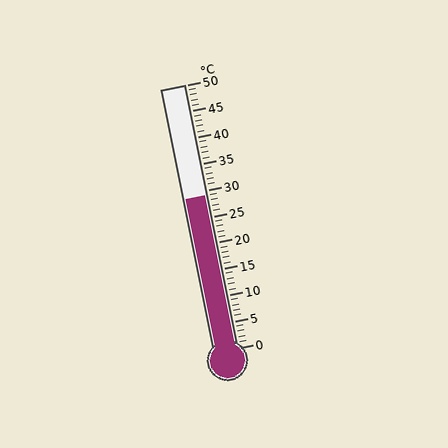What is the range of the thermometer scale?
The thermometer scale ranges from 0°C to 50°C.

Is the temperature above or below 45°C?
The temperature is below 45°C.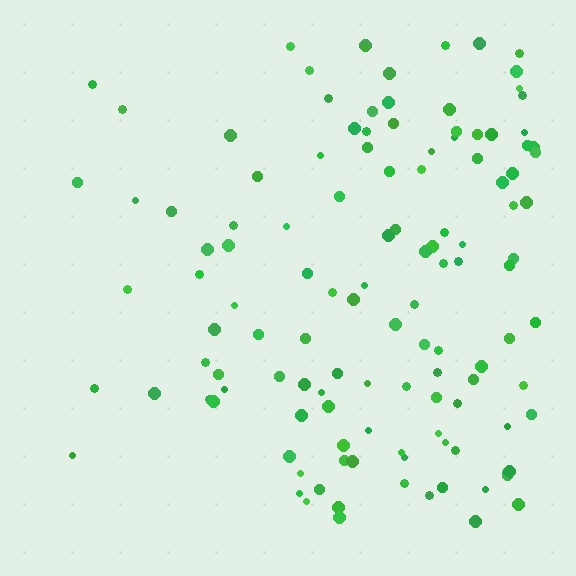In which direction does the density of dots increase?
From left to right, with the right side densest.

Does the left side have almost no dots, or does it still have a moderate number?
Still a moderate number, just noticeably fewer than the right.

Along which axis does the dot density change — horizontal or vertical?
Horizontal.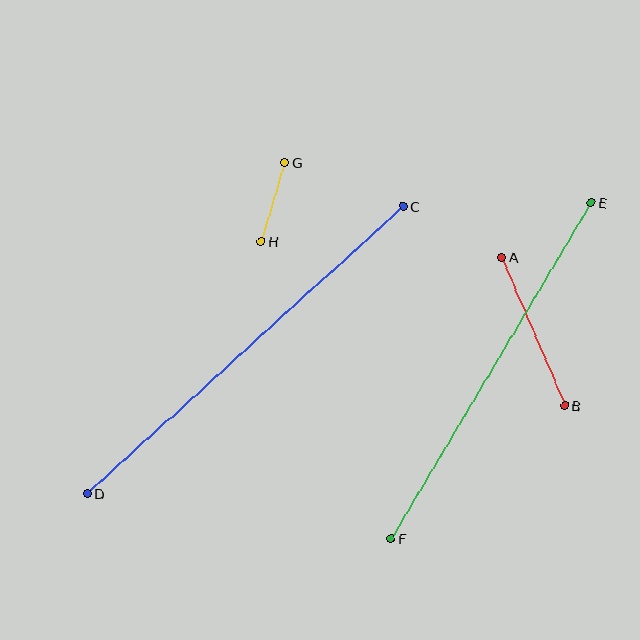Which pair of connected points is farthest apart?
Points C and D are farthest apart.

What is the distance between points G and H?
The distance is approximately 83 pixels.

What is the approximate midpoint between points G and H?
The midpoint is at approximately (273, 202) pixels.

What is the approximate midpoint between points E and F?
The midpoint is at approximately (491, 371) pixels.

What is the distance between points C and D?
The distance is approximately 427 pixels.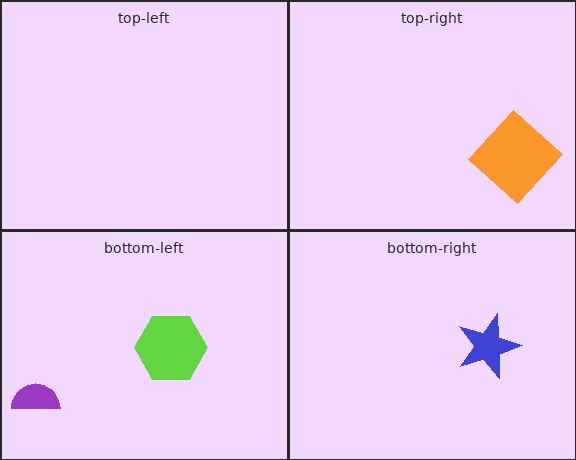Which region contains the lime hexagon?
The bottom-left region.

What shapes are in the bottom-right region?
The blue star.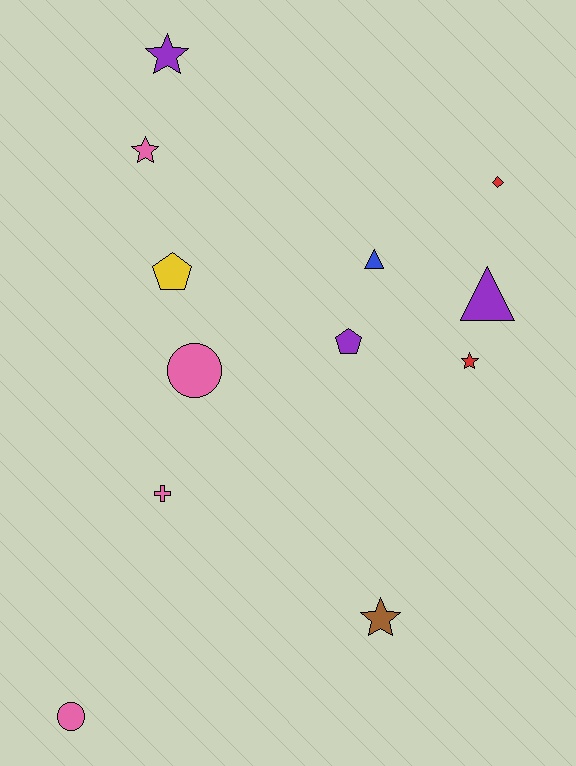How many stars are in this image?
There are 4 stars.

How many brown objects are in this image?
There is 1 brown object.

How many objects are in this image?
There are 12 objects.